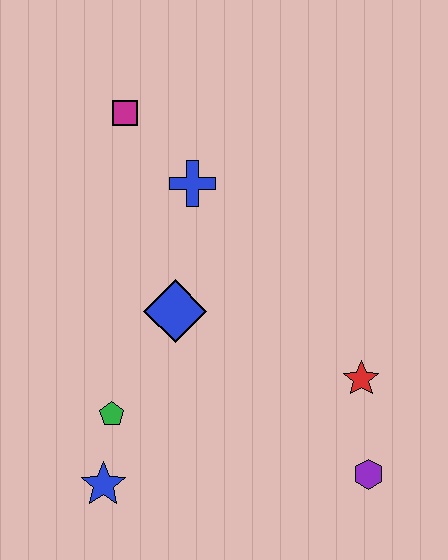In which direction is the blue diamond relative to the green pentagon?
The blue diamond is above the green pentagon.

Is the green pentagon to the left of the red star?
Yes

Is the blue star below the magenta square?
Yes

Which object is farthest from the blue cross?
The purple hexagon is farthest from the blue cross.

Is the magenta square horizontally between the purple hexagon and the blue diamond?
No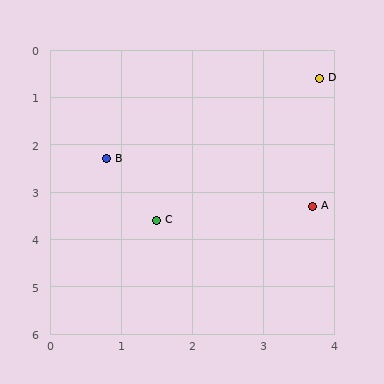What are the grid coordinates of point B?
Point B is at approximately (0.8, 2.3).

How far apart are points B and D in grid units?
Points B and D are about 3.4 grid units apart.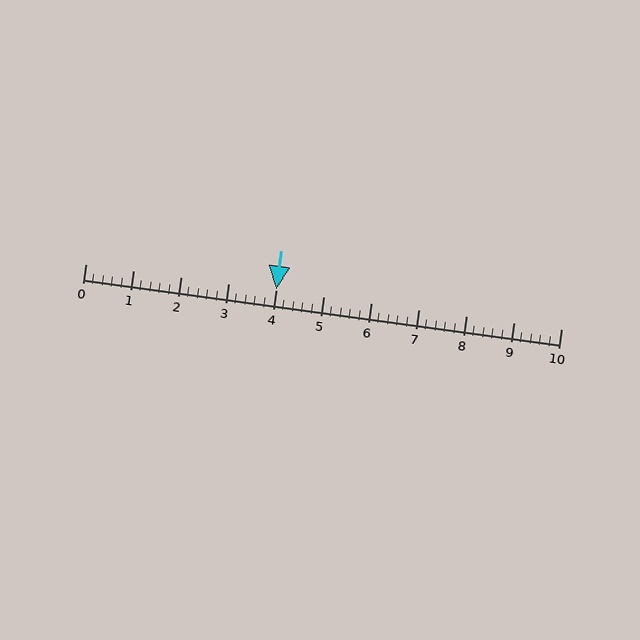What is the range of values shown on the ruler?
The ruler shows values from 0 to 10.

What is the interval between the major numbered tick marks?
The major tick marks are spaced 1 units apart.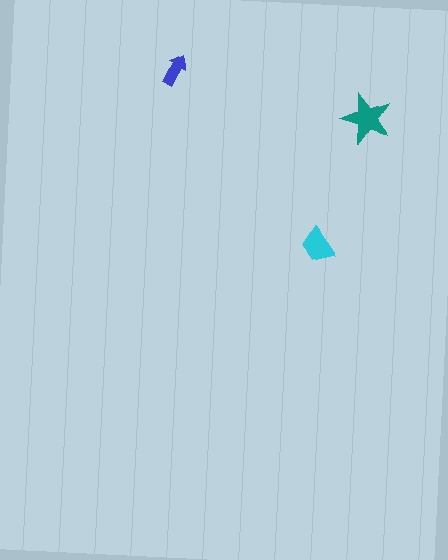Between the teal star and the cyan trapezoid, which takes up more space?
The teal star.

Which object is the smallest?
The blue arrow.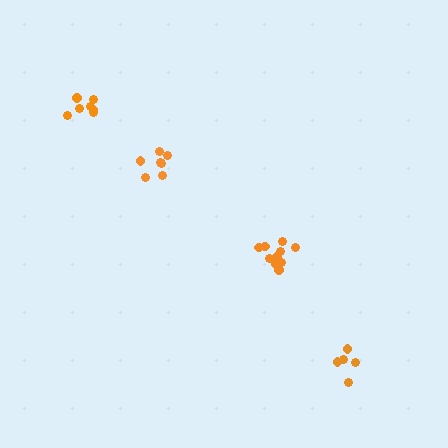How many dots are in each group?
Group 1: 7 dots, Group 2: 5 dots, Group 3: 10 dots, Group 4: 7 dots (29 total).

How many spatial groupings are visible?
There are 4 spatial groupings.